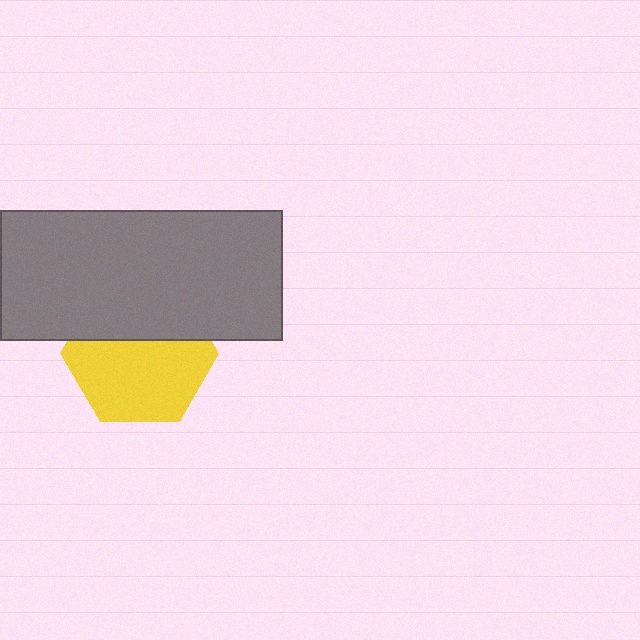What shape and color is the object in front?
The object in front is a gray rectangle.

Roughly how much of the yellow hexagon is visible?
About half of it is visible (roughly 60%).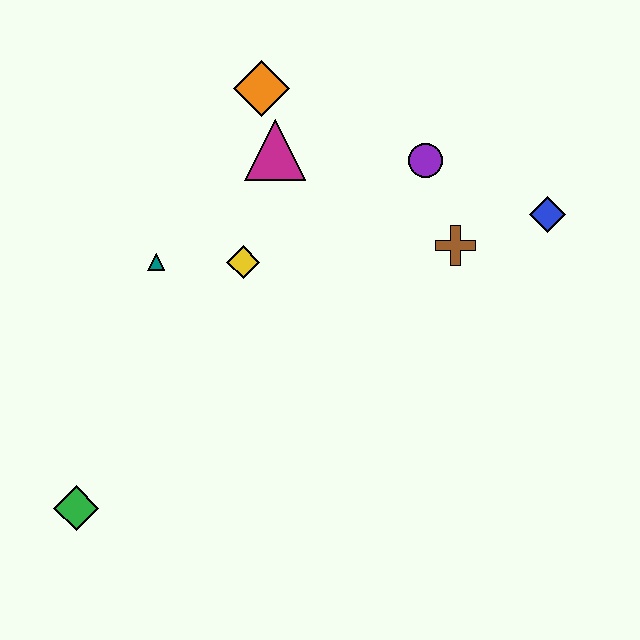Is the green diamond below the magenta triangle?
Yes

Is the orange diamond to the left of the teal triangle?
No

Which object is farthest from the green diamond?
The blue diamond is farthest from the green diamond.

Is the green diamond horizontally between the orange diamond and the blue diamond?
No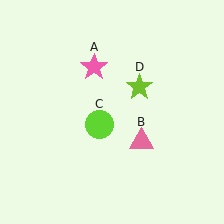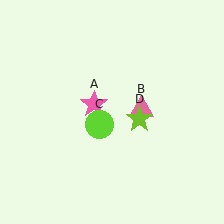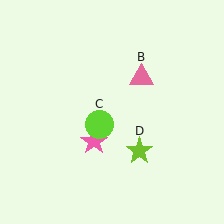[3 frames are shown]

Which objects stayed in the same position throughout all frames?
Lime circle (object C) remained stationary.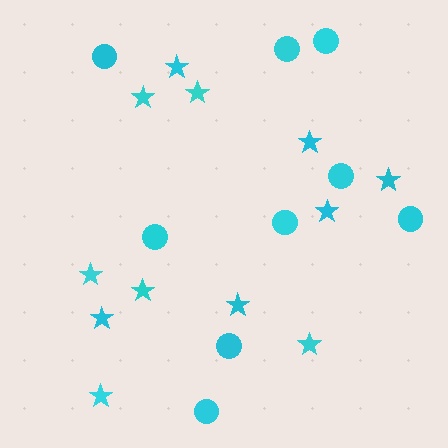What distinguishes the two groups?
There are 2 groups: one group of circles (9) and one group of stars (12).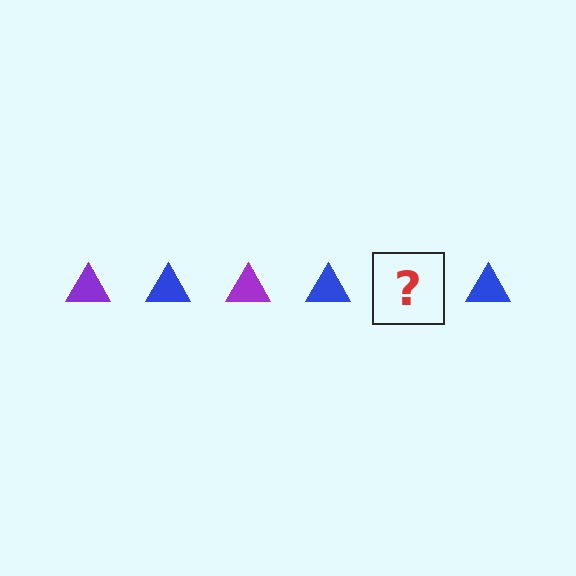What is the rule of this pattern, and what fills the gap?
The rule is that the pattern cycles through purple, blue triangles. The gap should be filled with a purple triangle.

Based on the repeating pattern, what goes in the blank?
The blank should be a purple triangle.